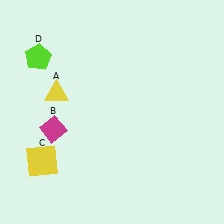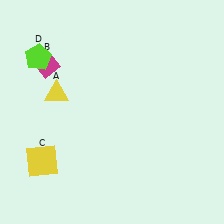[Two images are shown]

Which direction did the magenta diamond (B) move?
The magenta diamond (B) moved up.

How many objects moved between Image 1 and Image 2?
1 object moved between the two images.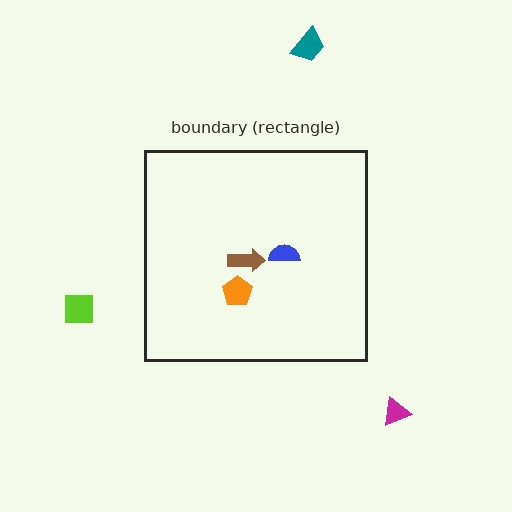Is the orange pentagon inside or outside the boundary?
Inside.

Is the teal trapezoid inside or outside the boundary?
Outside.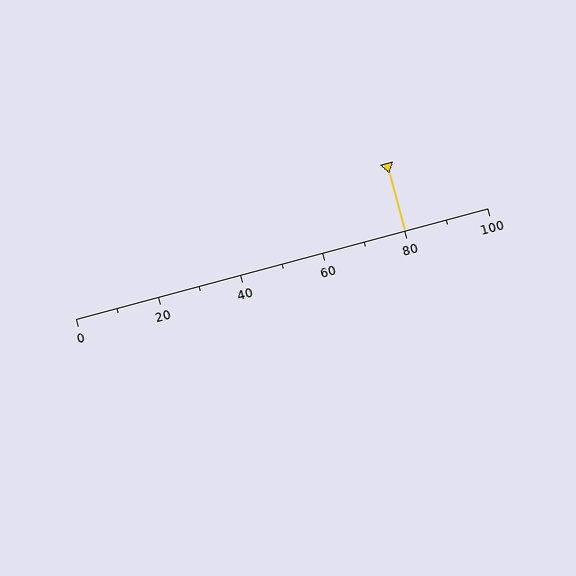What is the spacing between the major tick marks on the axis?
The major ticks are spaced 20 apart.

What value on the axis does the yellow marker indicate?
The marker indicates approximately 80.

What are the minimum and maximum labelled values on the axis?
The axis runs from 0 to 100.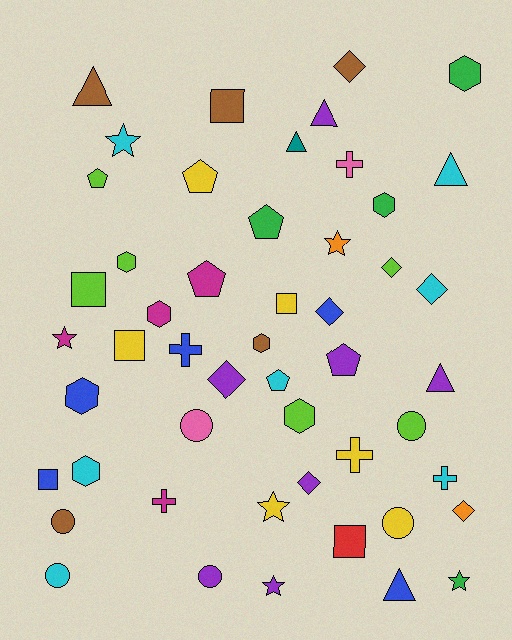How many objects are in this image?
There are 50 objects.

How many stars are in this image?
There are 6 stars.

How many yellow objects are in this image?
There are 6 yellow objects.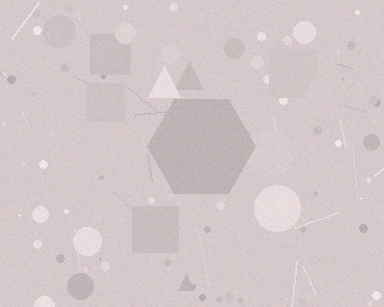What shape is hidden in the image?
A hexagon is hidden in the image.